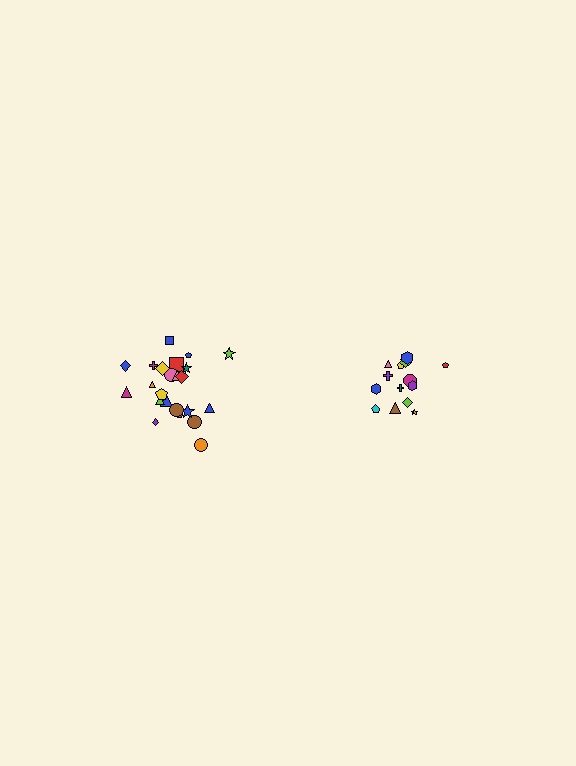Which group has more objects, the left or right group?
The left group.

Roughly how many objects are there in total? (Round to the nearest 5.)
Roughly 40 objects in total.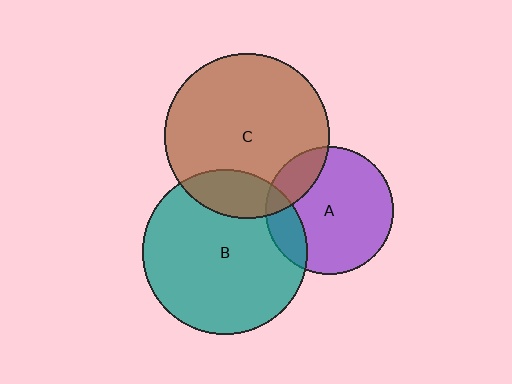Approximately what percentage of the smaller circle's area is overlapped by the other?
Approximately 15%.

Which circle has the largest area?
Circle C (brown).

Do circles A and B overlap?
Yes.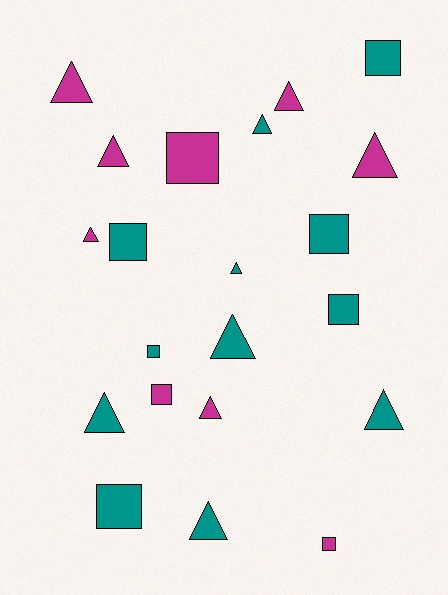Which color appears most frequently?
Teal, with 12 objects.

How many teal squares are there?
There are 6 teal squares.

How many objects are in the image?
There are 21 objects.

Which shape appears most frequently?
Triangle, with 12 objects.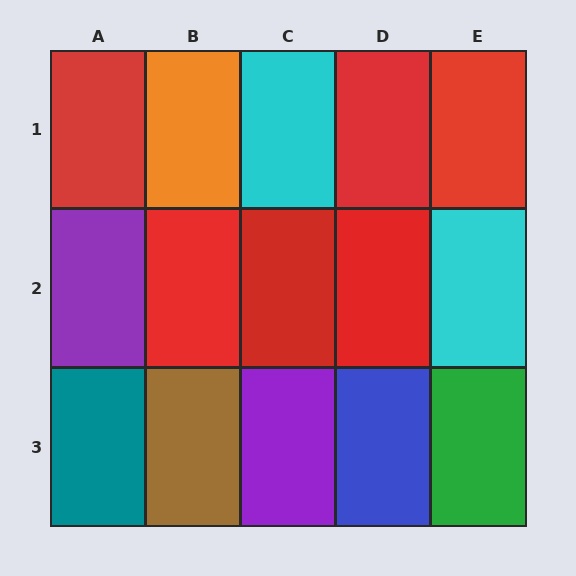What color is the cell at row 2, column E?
Cyan.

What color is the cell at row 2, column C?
Red.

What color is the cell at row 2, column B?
Red.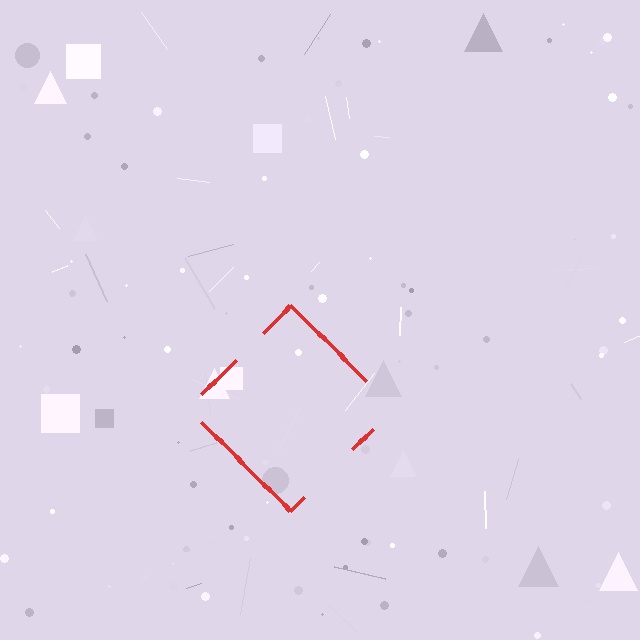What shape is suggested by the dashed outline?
The dashed outline suggests a diamond.